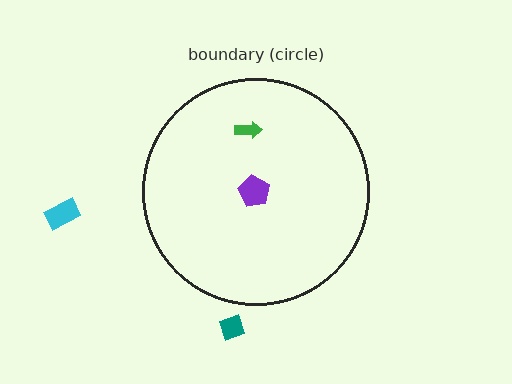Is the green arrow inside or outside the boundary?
Inside.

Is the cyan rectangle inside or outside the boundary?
Outside.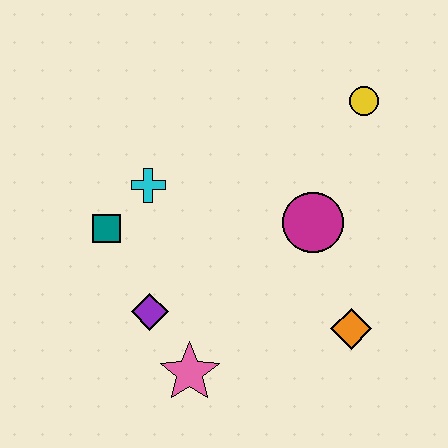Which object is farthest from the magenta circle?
The teal square is farthest from the magenta circle.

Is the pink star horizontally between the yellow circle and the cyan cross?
Yes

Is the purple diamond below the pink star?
No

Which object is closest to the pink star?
The purple diamond is closest to the pink star.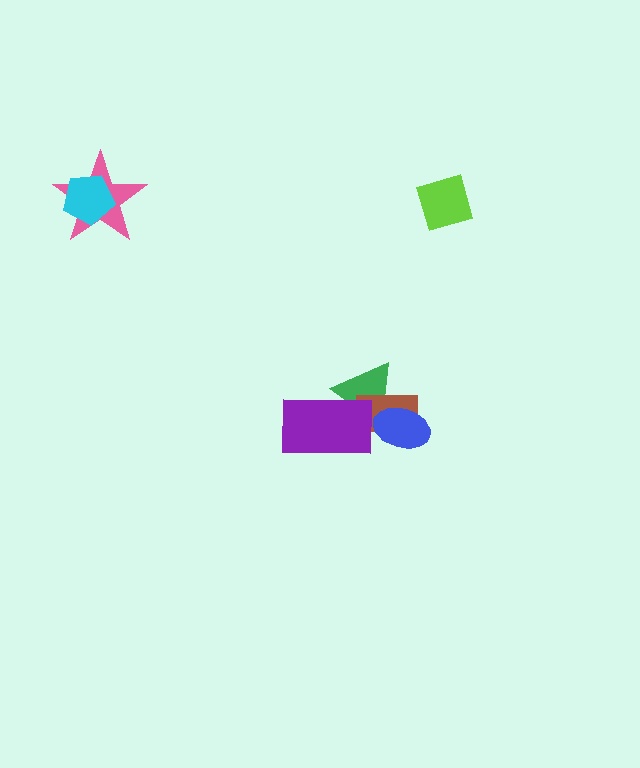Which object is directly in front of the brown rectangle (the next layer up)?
The blue ellipse is directly in front of the brown rectangle.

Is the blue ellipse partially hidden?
No, no other shape covers it.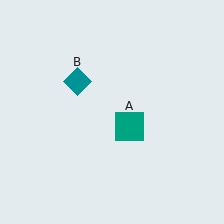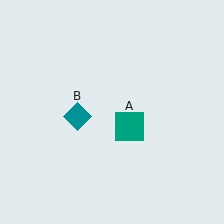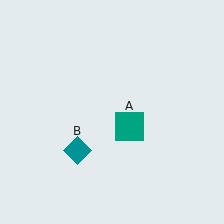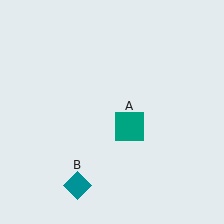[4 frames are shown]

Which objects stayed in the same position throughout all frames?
Teal square (object A) remained stationary.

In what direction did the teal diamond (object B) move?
The teal diamond (object B) moved down.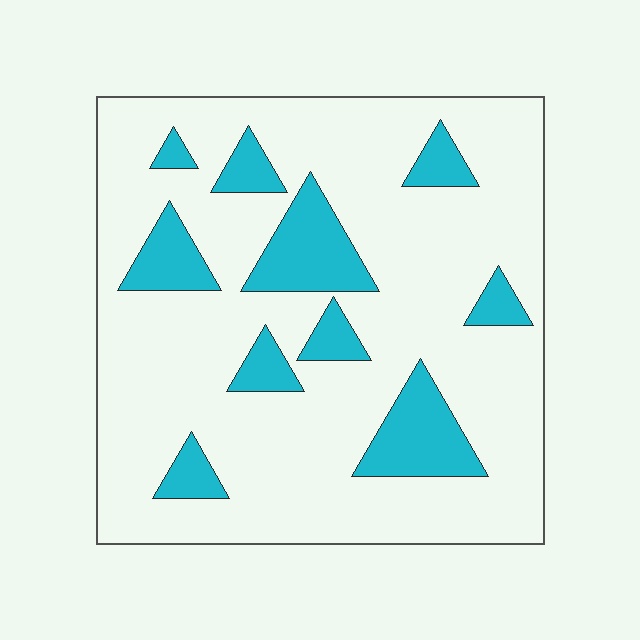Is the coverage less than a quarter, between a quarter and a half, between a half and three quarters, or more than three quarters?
Less than a quarter.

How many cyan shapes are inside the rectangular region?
10.